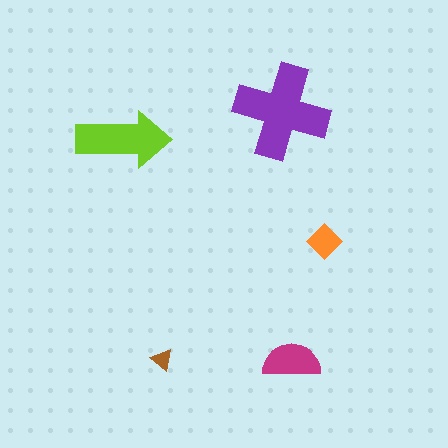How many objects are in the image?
There are 5 objects in the image.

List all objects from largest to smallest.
The purple cross, the lime arrow, the magenta semicircle, the orange diamond, the brown triangle.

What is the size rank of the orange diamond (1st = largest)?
4th.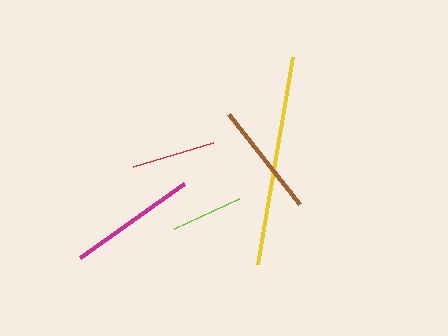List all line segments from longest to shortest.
From longest to shortest: yellow, magenta, brown, red, lime.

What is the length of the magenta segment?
The magenta segment is approximately 128 pixels long.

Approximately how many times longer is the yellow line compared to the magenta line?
The yellow line is approximately 1.6 times the length of the magenta line.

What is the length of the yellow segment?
The yellow segment is approximately 209 pixels long.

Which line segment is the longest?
The yellow line is the longest at approximately 209 pixels.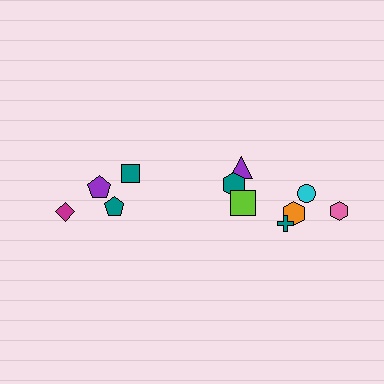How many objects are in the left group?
There are 4 objects.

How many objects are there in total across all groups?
There are 11 objects.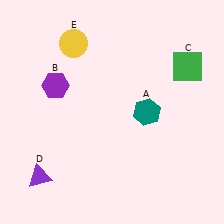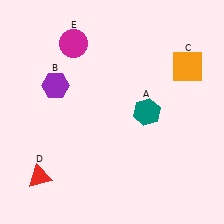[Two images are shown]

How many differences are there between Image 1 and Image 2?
There are 3 differences between the two images.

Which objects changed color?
C changed from green to orange. D changed from purple to red. E changed from yellow to magenta.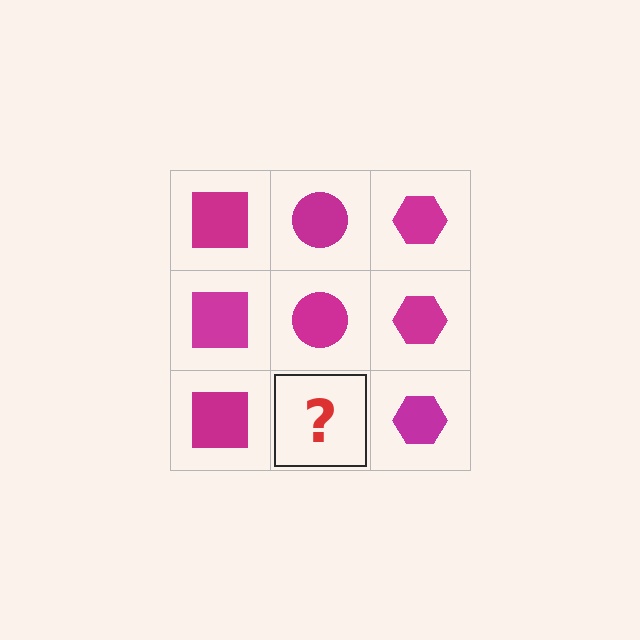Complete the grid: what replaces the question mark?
The question mark should be replaced with a magenta circle.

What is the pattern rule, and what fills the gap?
The rule is that each column has a consistent shape. The gap should be filled with a magenta circle.